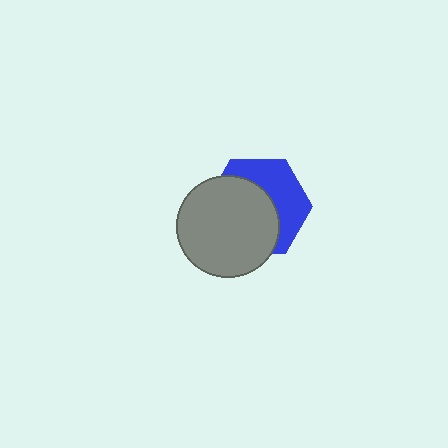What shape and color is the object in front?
The object in front is a gray circle.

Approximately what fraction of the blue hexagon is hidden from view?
Roughly 58% of the blue hexagon is hidden behind the gray circle.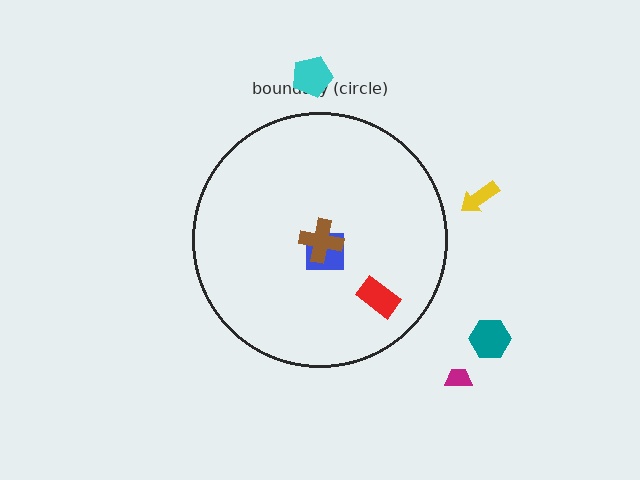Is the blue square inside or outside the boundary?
Inside.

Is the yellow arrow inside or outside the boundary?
Outside.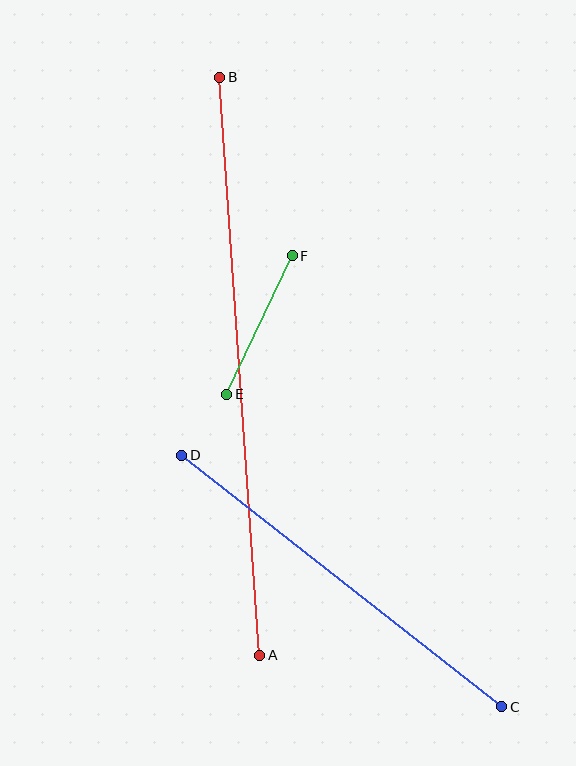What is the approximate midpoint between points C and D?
The midpoint is at approximately (342, 581) pixels.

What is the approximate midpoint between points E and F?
The midpoint is at approximately (260, 325) pixels.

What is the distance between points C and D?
The distance is approximately 407 pixels.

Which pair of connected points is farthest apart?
Points A and B are farthest apart.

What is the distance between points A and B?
The distance is approximately 579 pixels.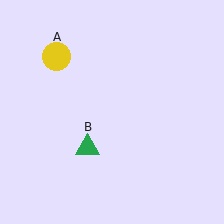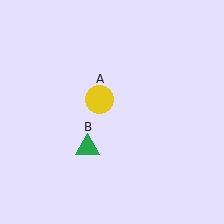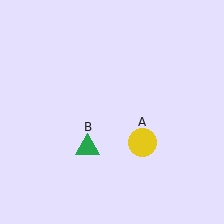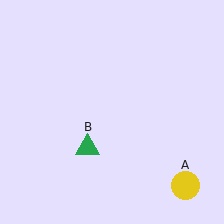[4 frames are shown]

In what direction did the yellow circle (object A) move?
The yellow circle (object A) moved down and to the right.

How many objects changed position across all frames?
1 object changed position: yellow circle (object A).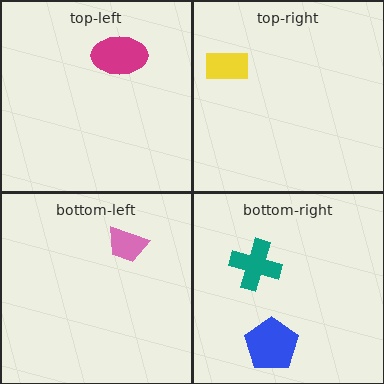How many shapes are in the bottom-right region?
2.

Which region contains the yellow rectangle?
The top-right region.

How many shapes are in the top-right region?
1.